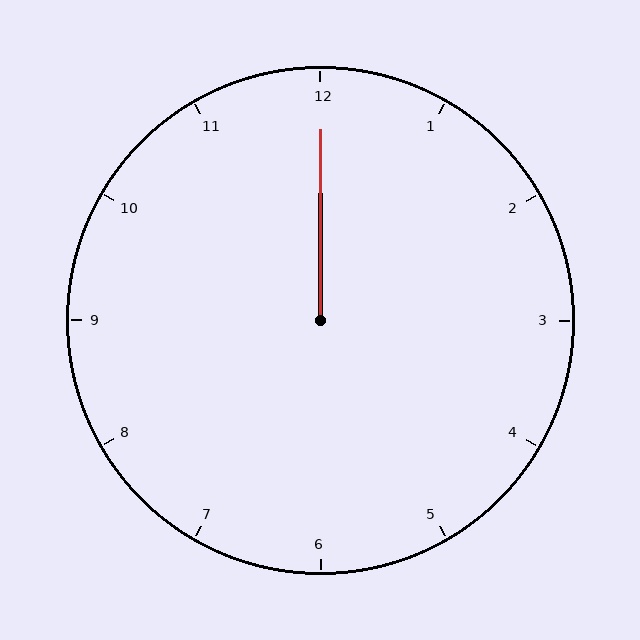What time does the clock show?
12:00.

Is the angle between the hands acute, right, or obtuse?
It is acute.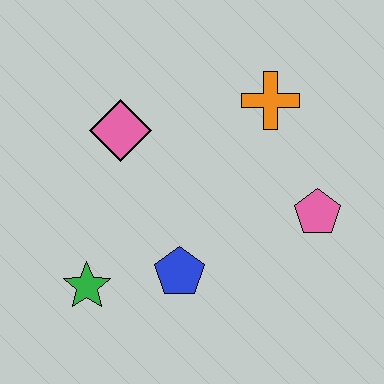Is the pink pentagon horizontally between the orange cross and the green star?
No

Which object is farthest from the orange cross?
The green star is farthest from the orange cross.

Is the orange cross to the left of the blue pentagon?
No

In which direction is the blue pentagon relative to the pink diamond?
The blue pentagon is below the pink diamond.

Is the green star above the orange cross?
No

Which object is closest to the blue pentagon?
The green star is closest to the blue pentagon.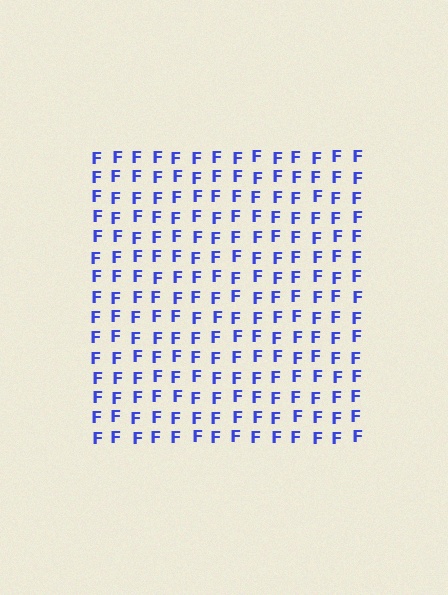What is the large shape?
The large shape is a square.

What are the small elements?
The small elements are letter F's.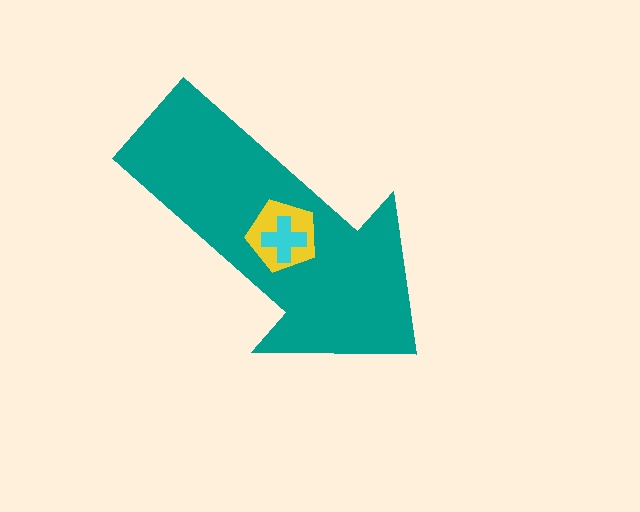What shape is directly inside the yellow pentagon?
The cyan cross.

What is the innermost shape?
The cyan cross.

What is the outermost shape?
The teal arrow.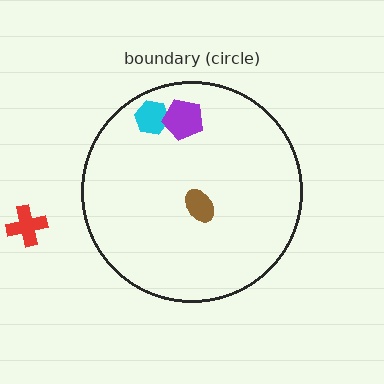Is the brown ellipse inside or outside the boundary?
Inside.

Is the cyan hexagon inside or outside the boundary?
Inside.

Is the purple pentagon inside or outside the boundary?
Inside.